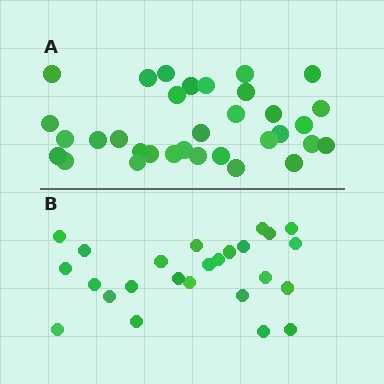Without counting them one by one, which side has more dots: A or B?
Region A (the top region) has more dots.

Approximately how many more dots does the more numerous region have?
Region A has roughly 8 or so more dots than region B.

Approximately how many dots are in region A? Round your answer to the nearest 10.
About 30 dots. (The exact count is 33, which rounds to 30.)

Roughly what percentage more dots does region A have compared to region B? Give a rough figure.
About 30% more.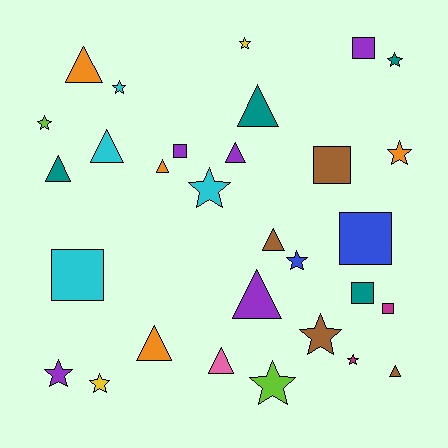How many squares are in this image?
There are 7 squares.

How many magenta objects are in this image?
There are 2 magenta objects.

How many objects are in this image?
There are 30 objects.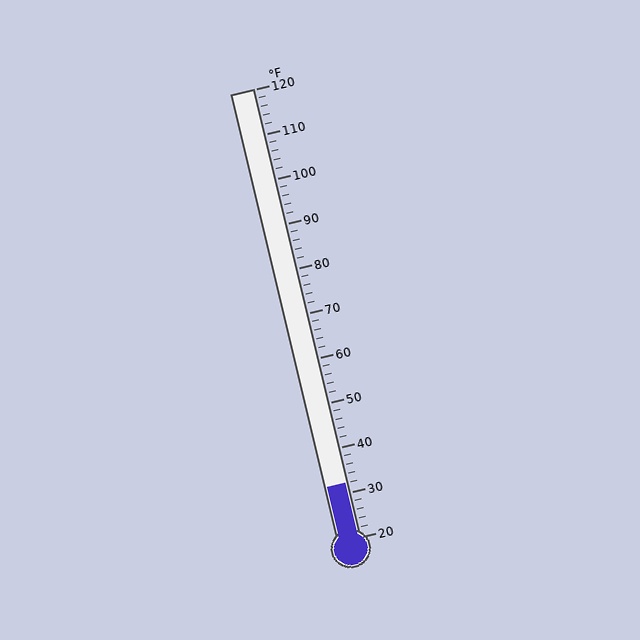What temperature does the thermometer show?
The thermometer shows approximately 32°F.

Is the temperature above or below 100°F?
The temperature is below 100°F.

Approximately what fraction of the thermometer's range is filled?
The thermometer is filled to approximately 10% of its range.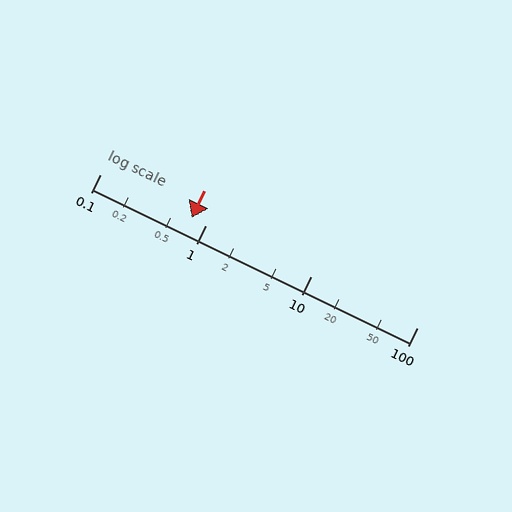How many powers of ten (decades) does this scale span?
The scale spans 3 decades, from 0.1 to 100.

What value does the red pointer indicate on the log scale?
The pointer indicates approximately 0.73.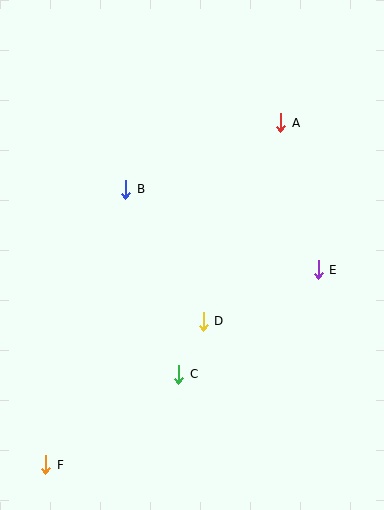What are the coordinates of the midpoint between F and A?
The midpoint between F and A is at (163, 294).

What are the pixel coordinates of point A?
Point A is at (281, 123).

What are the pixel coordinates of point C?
Point C is at (179, 374).